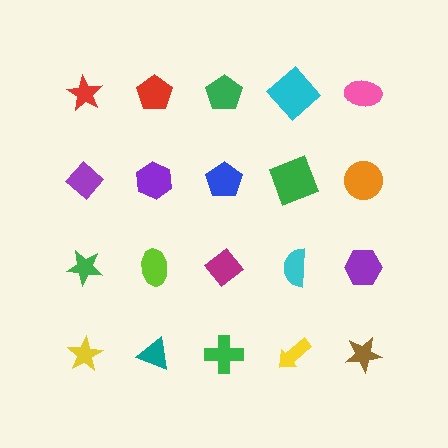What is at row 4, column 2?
A teal triangle.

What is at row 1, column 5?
A pink ellipse.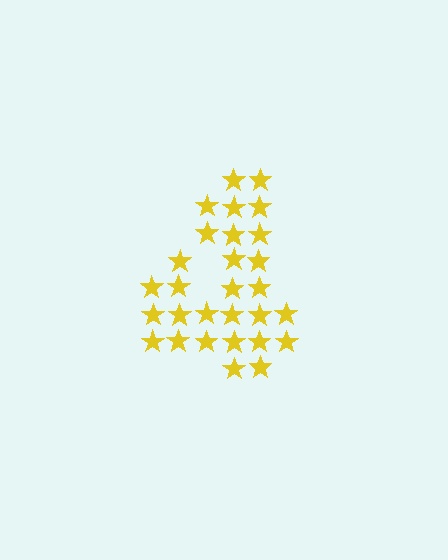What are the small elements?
The small elements are stars.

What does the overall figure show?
The overall figure shows the digit 4.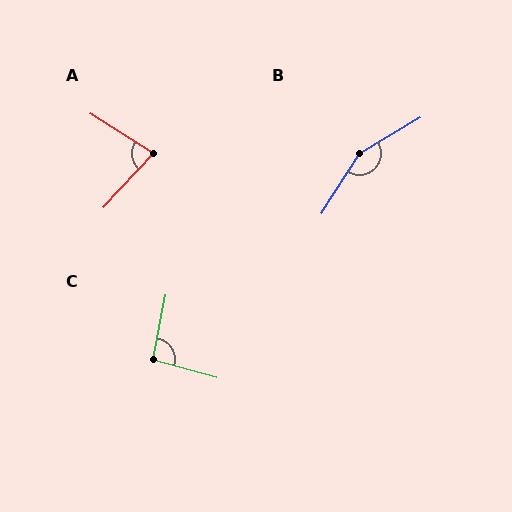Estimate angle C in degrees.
Approximately 95 degrees.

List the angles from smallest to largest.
A (80°), C (95°), B (153°).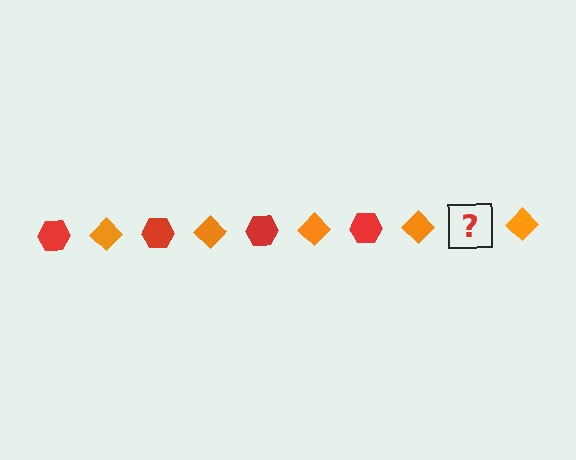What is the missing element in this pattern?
The missing element is a red hexagon.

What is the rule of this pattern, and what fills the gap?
The rule is that the pattern alternates between red hexagon and orange diamond. The gap should be filled with a red hexagon.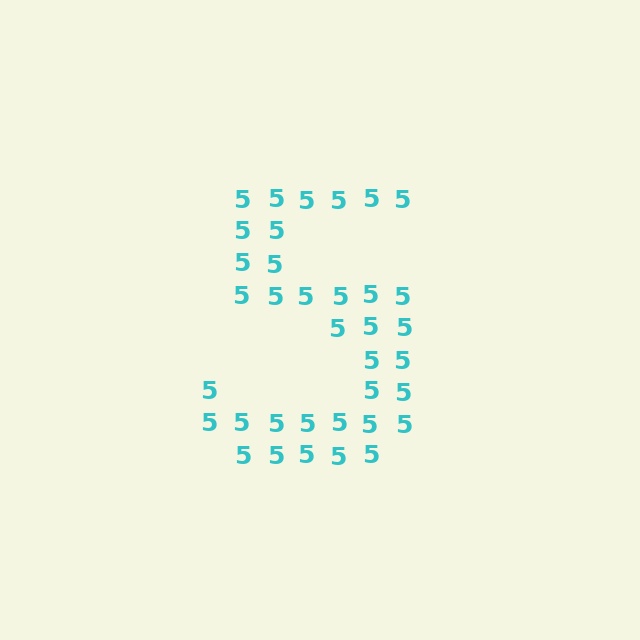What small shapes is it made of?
It is made of small digit 5's.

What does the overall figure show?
The overall figure shows the digit 5.